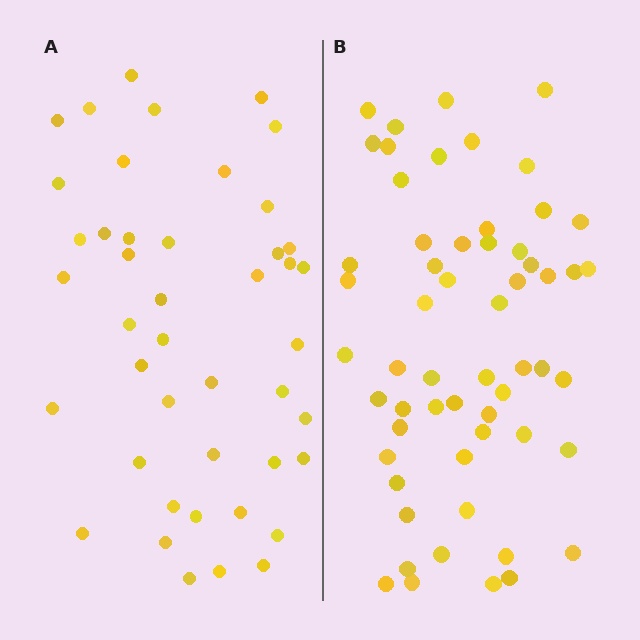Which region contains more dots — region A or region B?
Region B (the right region) has more dots.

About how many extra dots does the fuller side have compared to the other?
Region B has approximately 15 more dots than region A.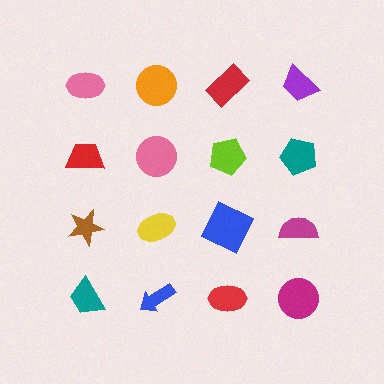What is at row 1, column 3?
A red rectangle.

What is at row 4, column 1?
A teal trapezoid.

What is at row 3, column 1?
A brown star.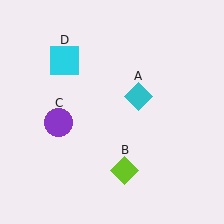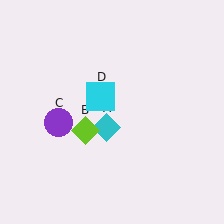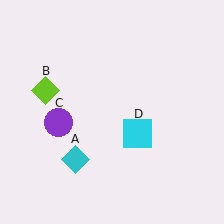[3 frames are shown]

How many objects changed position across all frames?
3 objects changed position: cyan diamond (object A), lime diamond (object B), cyan square (object D).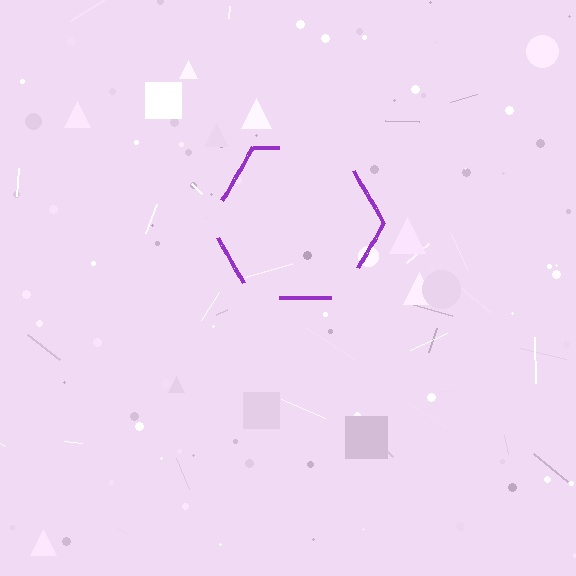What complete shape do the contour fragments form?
The contour fragments form a hexagon.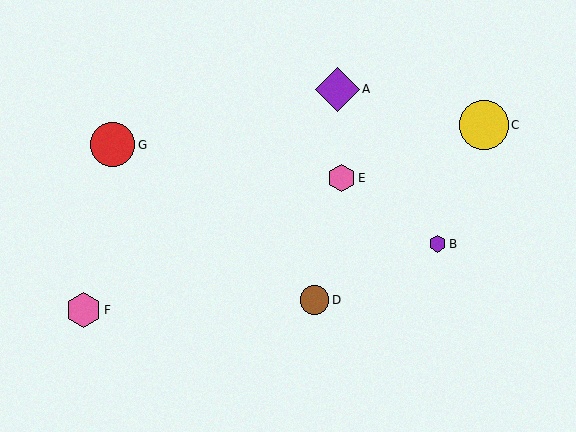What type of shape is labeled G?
Shape G is a red circle.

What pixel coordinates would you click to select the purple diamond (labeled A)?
Click at (337, 89) to select the purple diamond A.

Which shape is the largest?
The yellow circle (labeled C) is the largest.